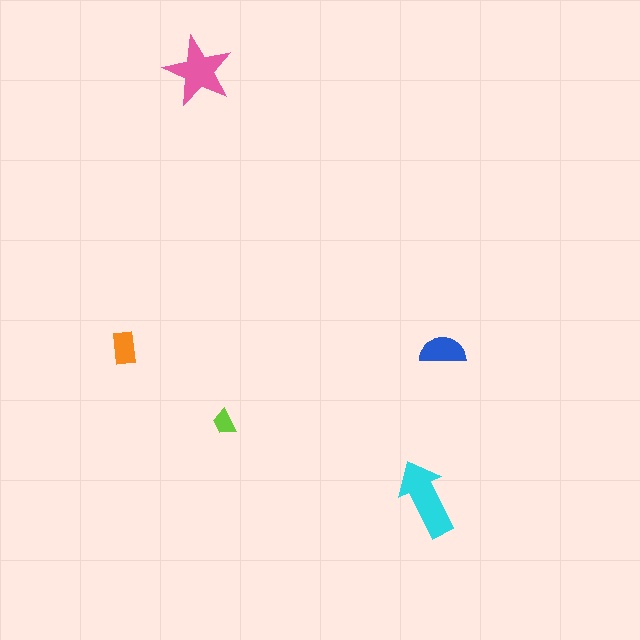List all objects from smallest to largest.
The lime trapezoid, the orange rectangle, the blue semicircle, the pink star, the cyan arrow.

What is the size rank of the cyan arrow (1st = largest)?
1st.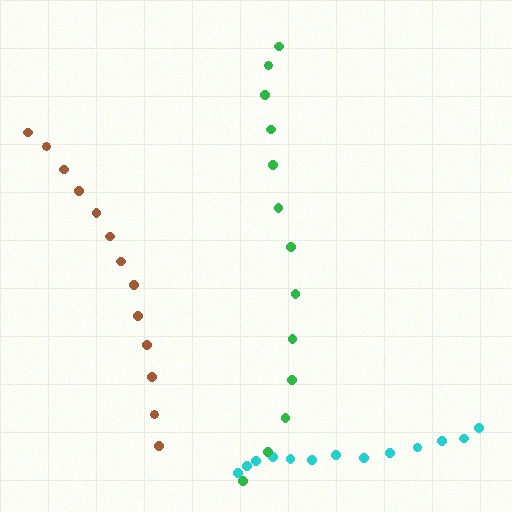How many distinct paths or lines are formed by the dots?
There are 3 distinct paths.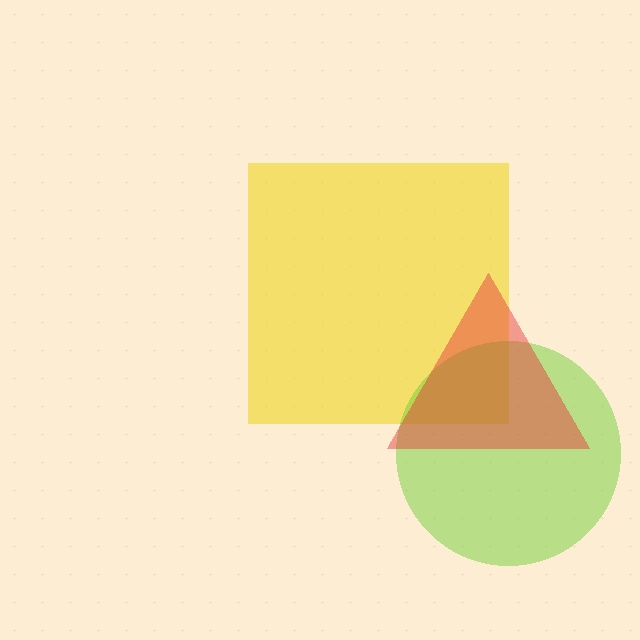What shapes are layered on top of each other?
The layered shapes are: a yellow square, a lime circle, a red triangle.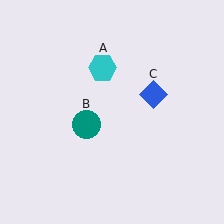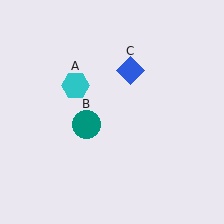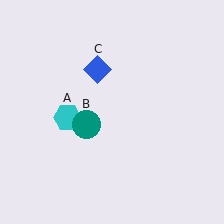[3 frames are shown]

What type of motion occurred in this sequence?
The cyan hexagon (object A), blue diamond (object C) rotated counterclockwise around the center of the scene.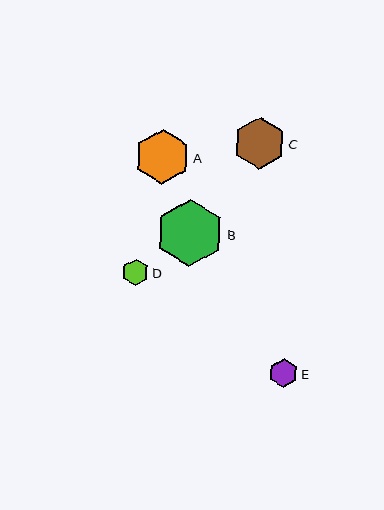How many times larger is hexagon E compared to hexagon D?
Hexagon E is approximately 1.1 times the size of hexagon D.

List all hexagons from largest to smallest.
From largest to smallest: B, A, C, E, D.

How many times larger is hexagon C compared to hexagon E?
Hexagon C is approximately 1.8 times the size of hexagon E.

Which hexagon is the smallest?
Hexagon D is the smallest with a size of approximately 26 pixels.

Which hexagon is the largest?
Hexagon B is the largest with a size of approximately 68 pixels.